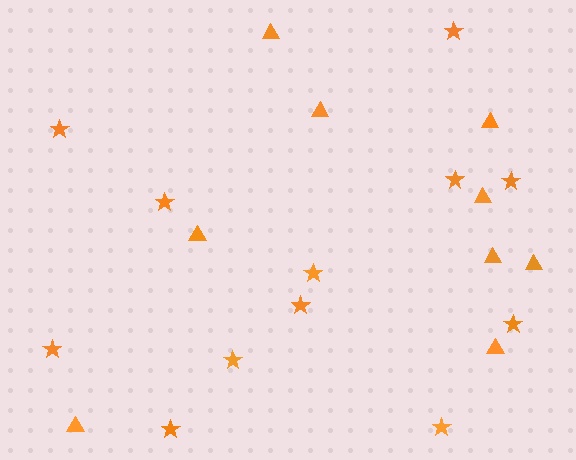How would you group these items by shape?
There are 2 groups: one group of stars (12) and one group of triangles (9).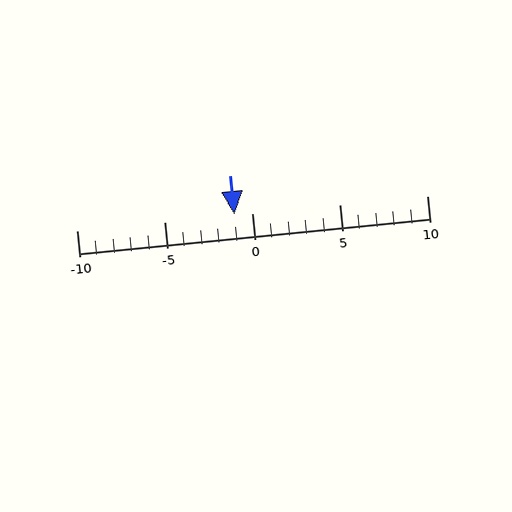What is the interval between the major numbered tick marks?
The major tick marks are spaced 5 units apart.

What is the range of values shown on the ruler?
The ruler shows values from -10 to 10.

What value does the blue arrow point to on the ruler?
The blue arrow points to approximately -1.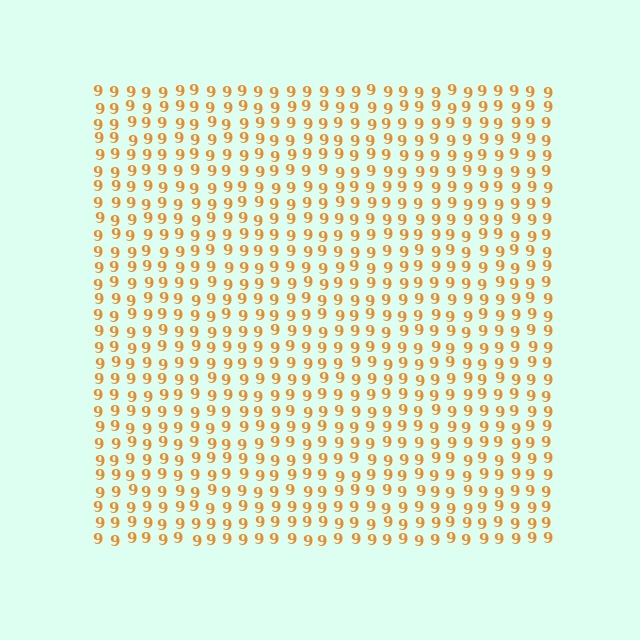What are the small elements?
The small elements are digit 9's.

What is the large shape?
The large shape is a square.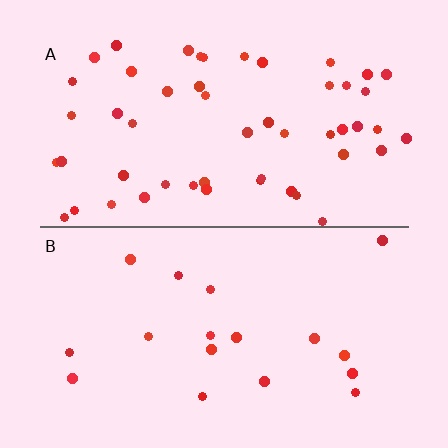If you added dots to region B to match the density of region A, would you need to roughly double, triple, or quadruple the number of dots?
Approximately triple.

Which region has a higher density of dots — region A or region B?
A (the top).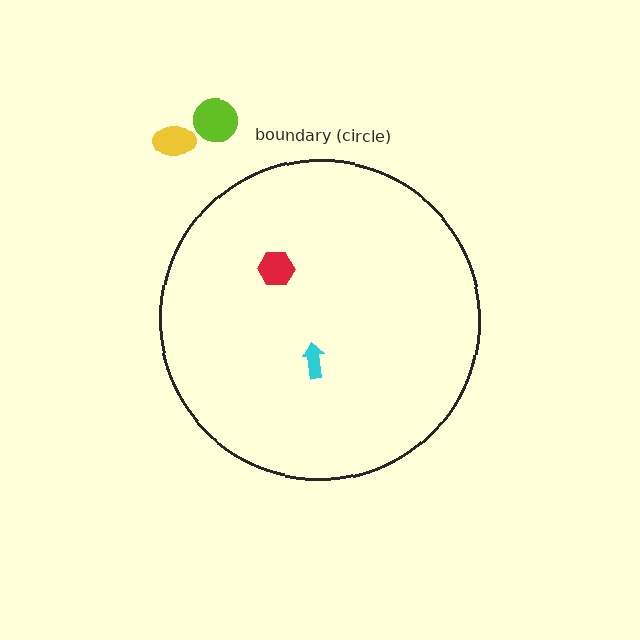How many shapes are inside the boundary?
2 inside, 2 outside.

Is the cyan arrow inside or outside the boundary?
Inside.